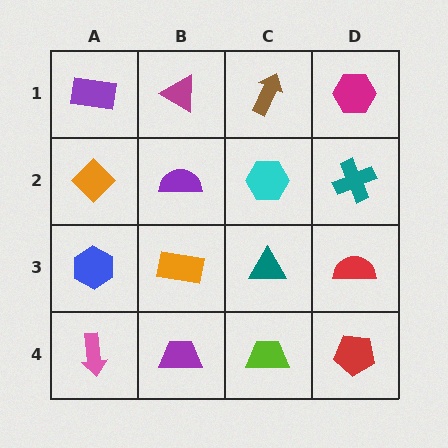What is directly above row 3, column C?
A cyan hexagon.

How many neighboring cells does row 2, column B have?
4.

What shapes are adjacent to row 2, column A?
A purple rectangle (row 1, column A), a blue hexagon (row 3, column A), a purple semicircle (row 2, column B).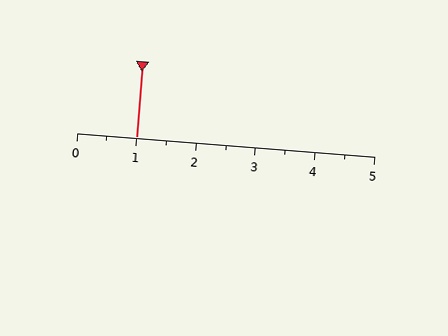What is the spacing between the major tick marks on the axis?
The major ticks are spaced 1 apart.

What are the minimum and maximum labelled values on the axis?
The axis runs from 0 to 5.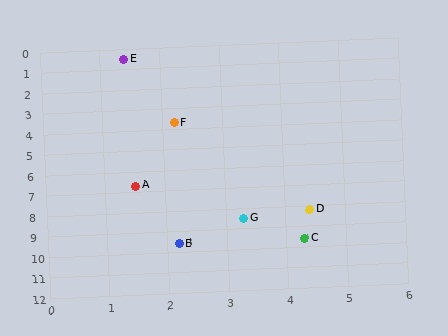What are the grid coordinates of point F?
Point F is at approximately (2.2, 3.7).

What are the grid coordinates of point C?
Point C is at approximately (4.3, 9.6).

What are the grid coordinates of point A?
Point A is at approximately (1.5, 6.7).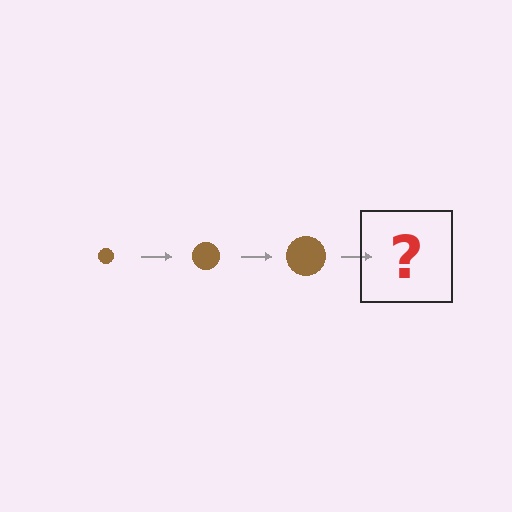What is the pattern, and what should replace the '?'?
The pattern is that the circle gets progressively larger each step. The '?' should be a brown circle, larger than the previous one.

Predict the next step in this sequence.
The next step is a brown circle, larger than the previous one.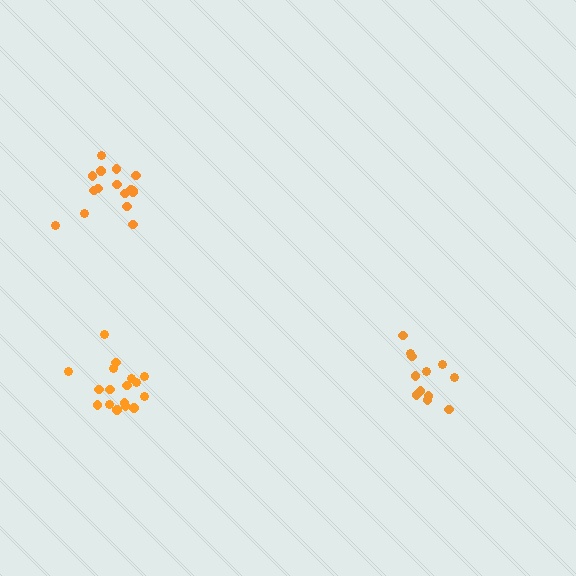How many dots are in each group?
Group 1: 17 dots, Group 2: 12 dots, Group 3: 16 dots (45 total).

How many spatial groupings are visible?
There are 3 spatial groupings.